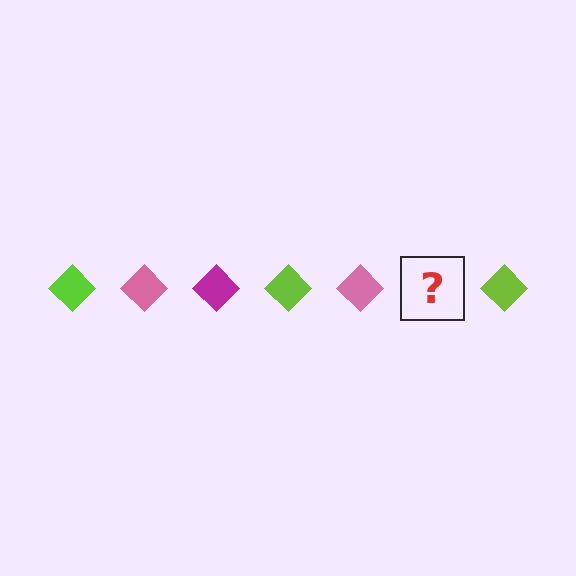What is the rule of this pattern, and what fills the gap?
The rule is that the pattern cycles through lime, pink, magenta diamonds. The gap should be filled with a magenta diamond.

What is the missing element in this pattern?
The missing element is a magenta diamond.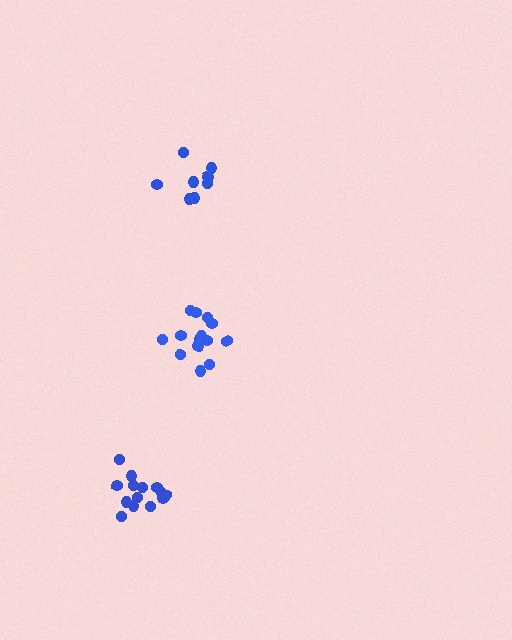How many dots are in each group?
Group 1: 15 dots, Group 2: 14 dots, Group 3: 9 dots (38 total).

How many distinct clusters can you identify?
There are 3 distinct clusters.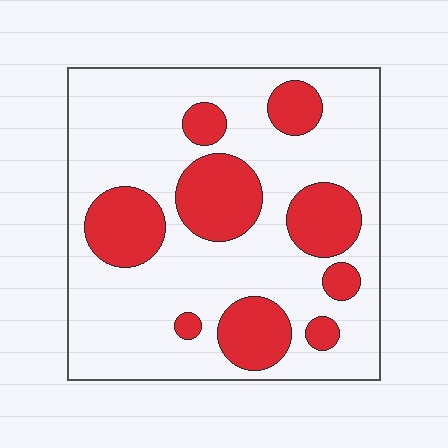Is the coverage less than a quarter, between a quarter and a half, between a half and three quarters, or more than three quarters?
Between a quarter and a half.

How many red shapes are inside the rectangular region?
9.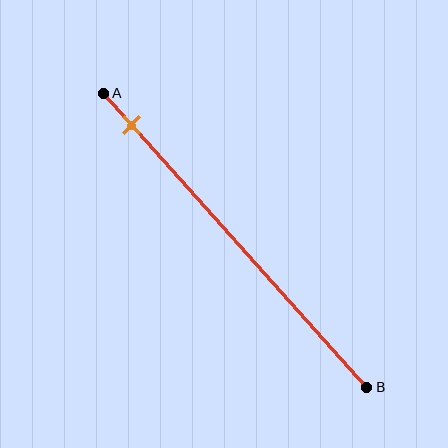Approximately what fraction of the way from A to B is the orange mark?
The orange mark is approximately 10% of the way from A to B.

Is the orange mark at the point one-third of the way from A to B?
No, the mark is at about 10% from A, not at the 33% one-third point.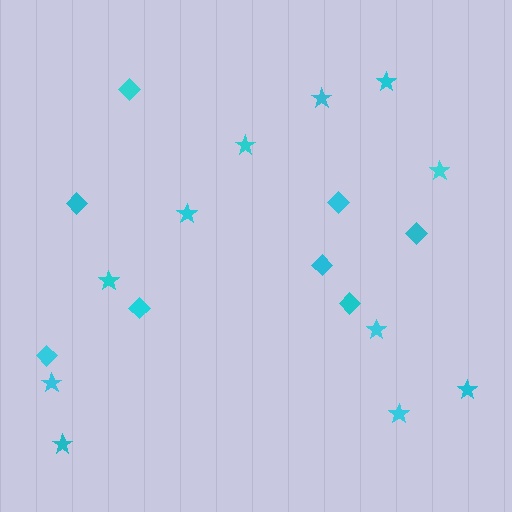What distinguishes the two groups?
There are 2 groups: one group of diamonds (8) and one group of stars (11).